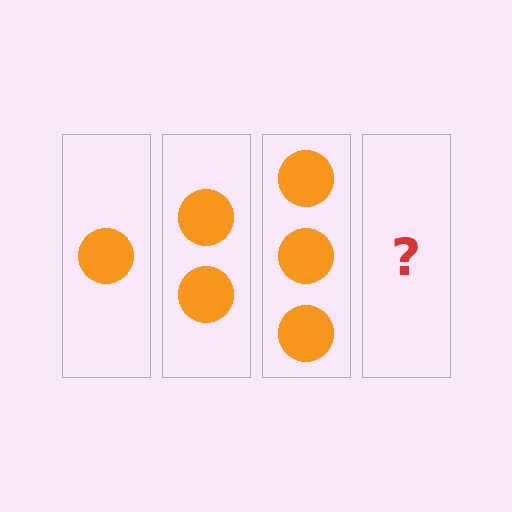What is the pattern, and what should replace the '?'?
The pattern is that each step adds one more circle. The '?' should be 4 circles.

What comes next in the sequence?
The next element should be 4 circles.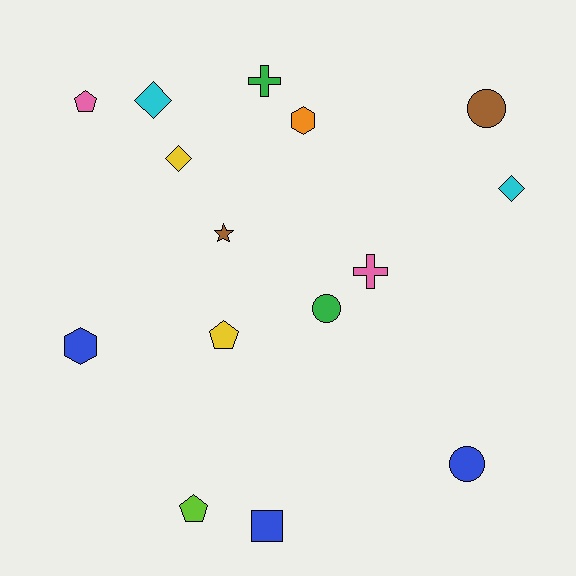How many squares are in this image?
There is 1 square.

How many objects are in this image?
There are 15 objects.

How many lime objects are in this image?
There is 1 lime object.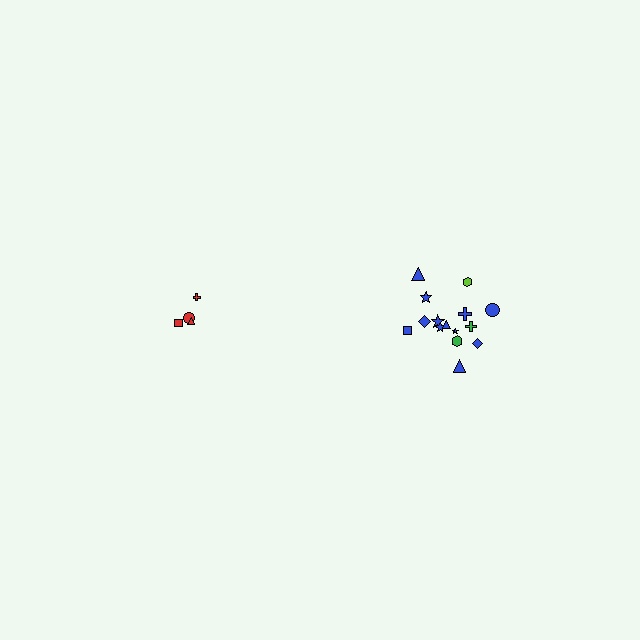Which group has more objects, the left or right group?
The right group.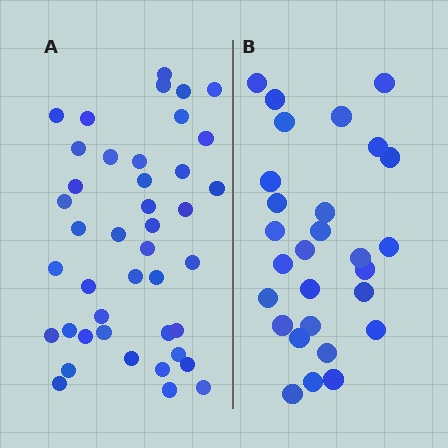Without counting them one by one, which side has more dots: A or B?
Region A (the left region) has more dots.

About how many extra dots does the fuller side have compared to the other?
Region A has approximately 15 more dots than region B.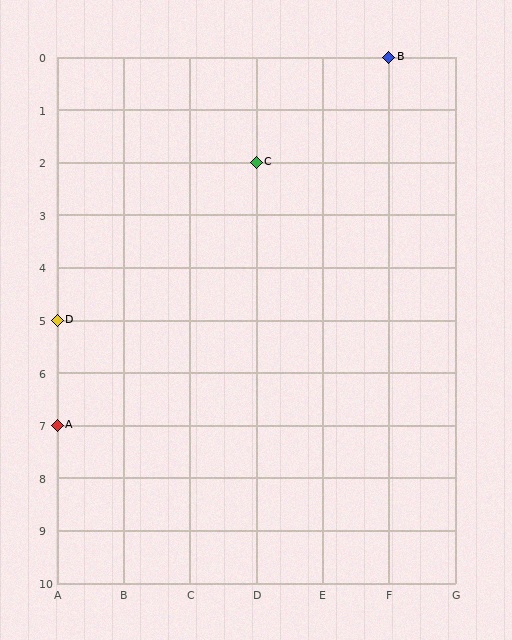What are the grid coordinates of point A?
Point A is at grid coordinates (A, 7).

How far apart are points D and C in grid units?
Points D and C are 3 columns and 3 rows apart (about 4.2 grid units diagonally).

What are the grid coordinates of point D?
Point D is at grid coordinates (A, 5).